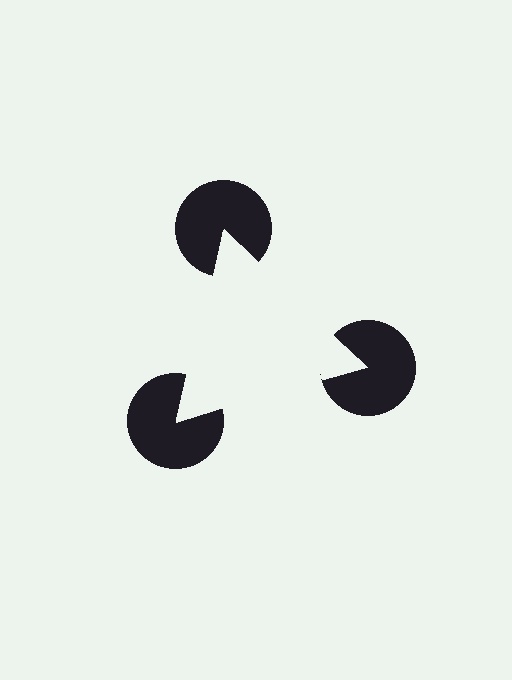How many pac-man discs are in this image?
There are 3 — one at each vertex of the illusory triangle.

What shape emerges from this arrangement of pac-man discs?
An illusory triangle — its edges are inferred from the aligned wedge cuts in the pac-man discs, not physically drawn.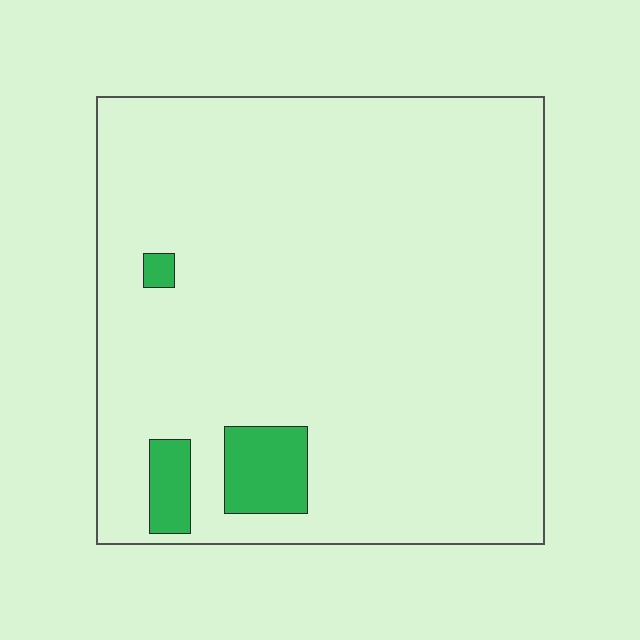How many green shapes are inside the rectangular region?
3.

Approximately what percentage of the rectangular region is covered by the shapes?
Approximately 5%.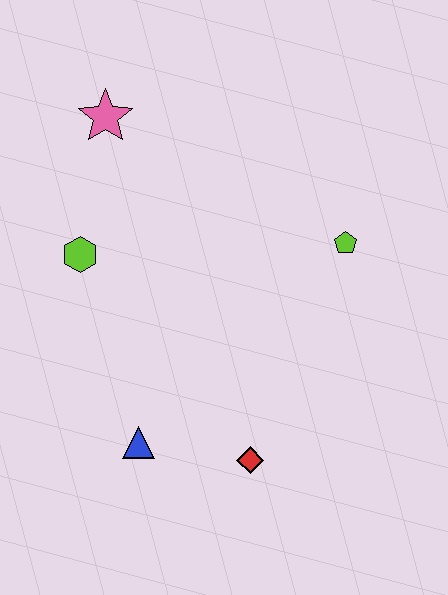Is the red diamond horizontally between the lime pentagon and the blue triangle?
Yes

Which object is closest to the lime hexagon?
The pink star is closest to the lime hexagon.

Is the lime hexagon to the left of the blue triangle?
Yes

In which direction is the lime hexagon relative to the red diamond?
The lime hexagon is above the red diamond.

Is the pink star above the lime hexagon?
Yes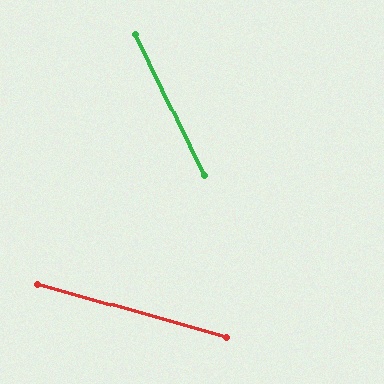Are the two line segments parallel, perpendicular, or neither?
Neither parallel nor perpendicular — they differ by about 48°.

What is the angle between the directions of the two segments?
Approximately 48 degrees.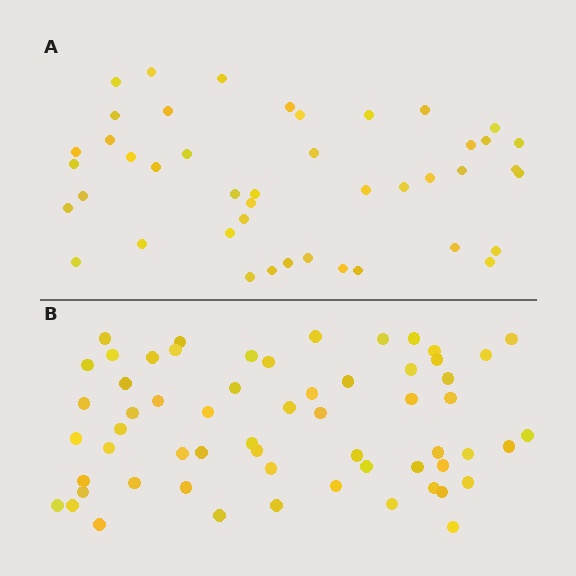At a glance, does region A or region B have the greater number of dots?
Region B (the bottom region) has more dots.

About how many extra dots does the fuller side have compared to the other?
Region B has approximately 15 more dots than region A.